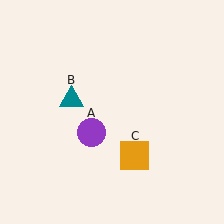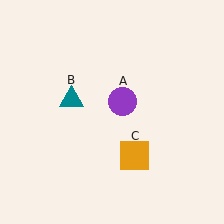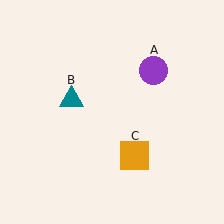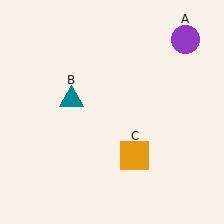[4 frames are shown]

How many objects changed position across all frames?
1 object changed position: purple circle (object A).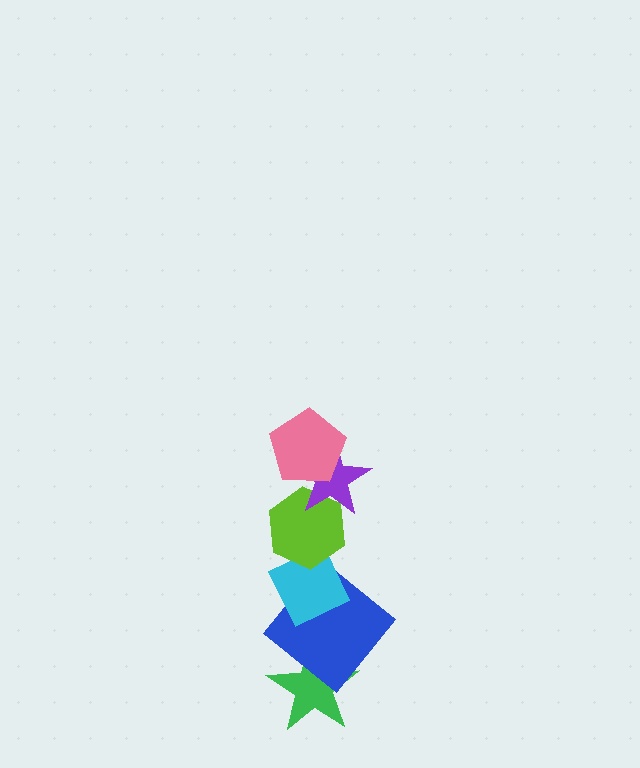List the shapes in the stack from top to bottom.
From top to bottom: the pink pentagon, the purple star, the lime hexagon, the cyan diamond, the blue diamond, the green star.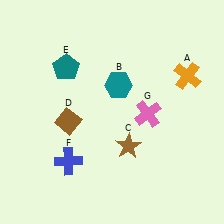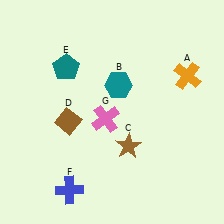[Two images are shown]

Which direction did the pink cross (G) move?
The pink cross (G) moved left.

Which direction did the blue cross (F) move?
The blue cross (F) moved down.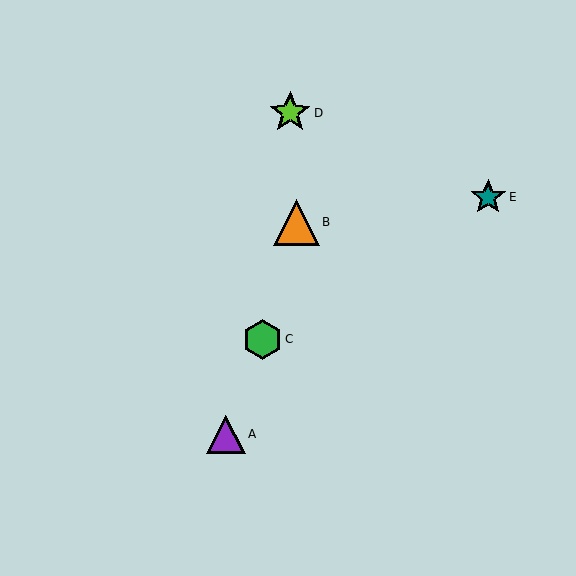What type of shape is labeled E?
Shape E is a teal star.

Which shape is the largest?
The orange triangle (labeled B) is the largest.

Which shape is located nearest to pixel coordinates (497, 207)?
The teal star (labeled E) at (488, 197) is nearest to that location.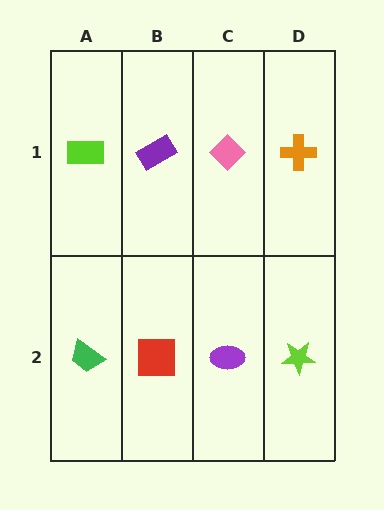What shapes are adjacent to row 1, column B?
A red square (row 2, column B), a lime rectangle (row 1, column A), a pink diamond (row 1, column C).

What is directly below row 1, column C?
A purple ellipse.